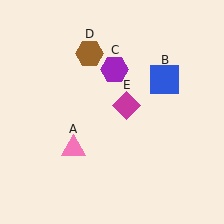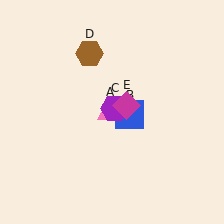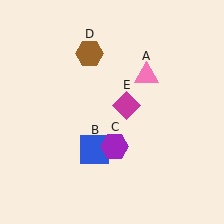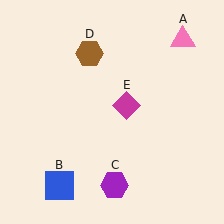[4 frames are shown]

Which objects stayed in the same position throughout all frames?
Brown hexagon (object D) and magenta diamond (object E) remained stationary.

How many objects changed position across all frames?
3 objects changed position: pink triangle (object A), blue square (object B), purple hexagon (object C).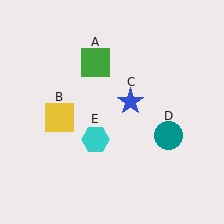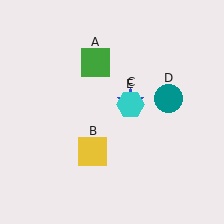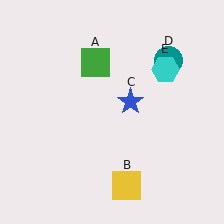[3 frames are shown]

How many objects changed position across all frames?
3 objects changed position: yellow square (object B), teal circle (object D), cyan hexagon (object E).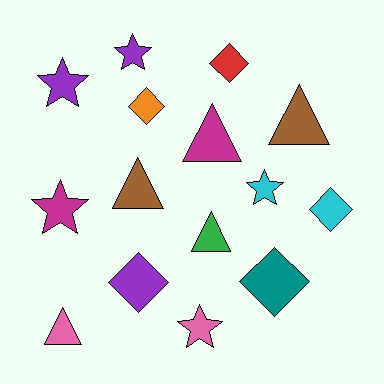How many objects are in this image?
There are 15 objects.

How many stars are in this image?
There are 5 stars.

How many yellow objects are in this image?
There are no yellow objects.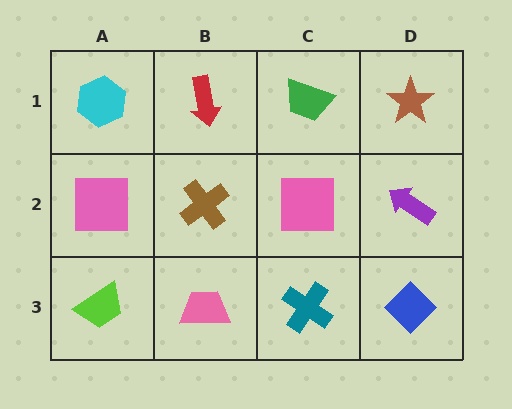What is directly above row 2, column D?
A brown star.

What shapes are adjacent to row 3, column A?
A pink square (row 2, column A), a pink trapezoid (row 3, column B).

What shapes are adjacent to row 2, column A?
A cyan hexagon (row 1, column A), a lime trapezoid (row 3, column A), a brown cross (row 2, column B).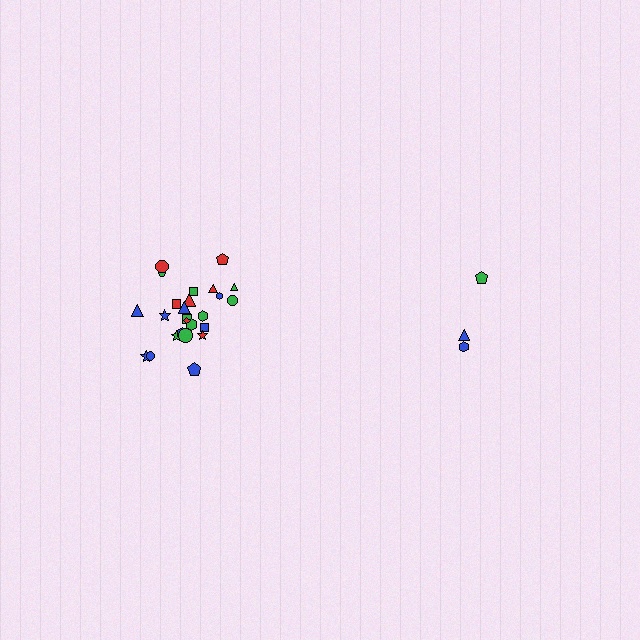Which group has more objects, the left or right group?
The left group.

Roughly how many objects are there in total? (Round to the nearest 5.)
Roughly 30 objects in total.